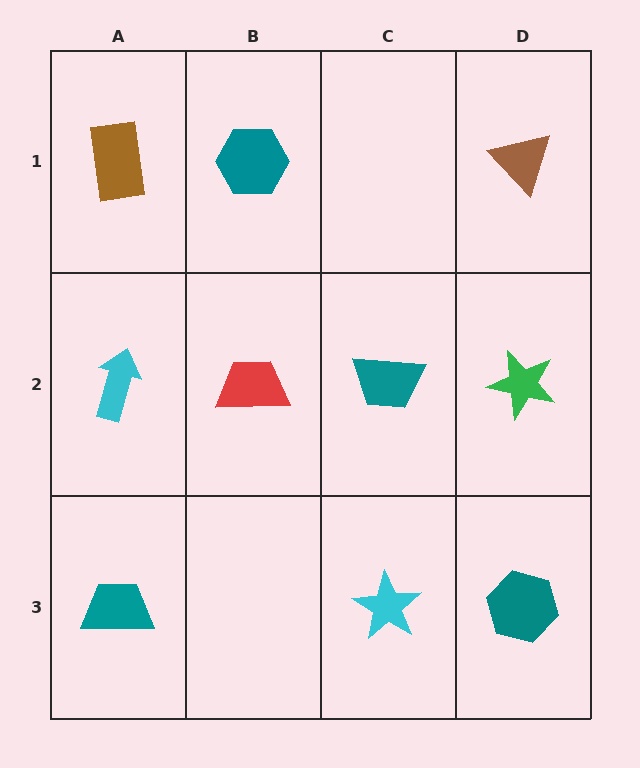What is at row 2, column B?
A red trapezoid.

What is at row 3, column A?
A teal trapezoid.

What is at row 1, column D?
A brown triangle.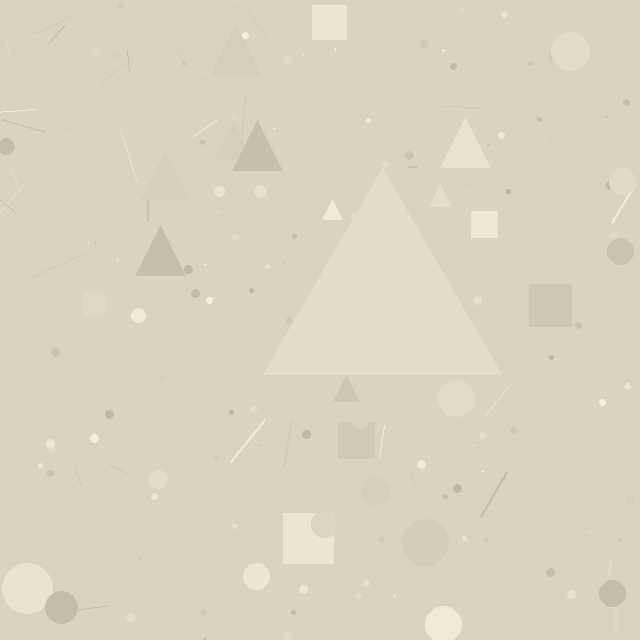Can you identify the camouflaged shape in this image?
The camouflaged shape is a triangle.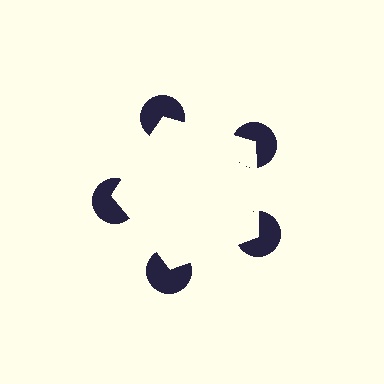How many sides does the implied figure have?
5 sides.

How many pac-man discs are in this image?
There are 5 — one at each vertex of the illusory pentagon.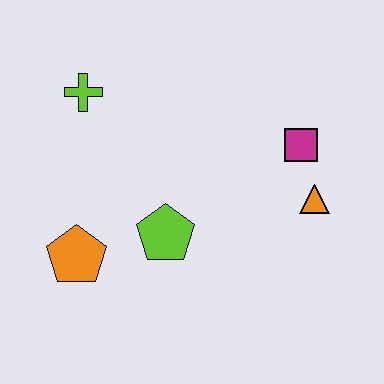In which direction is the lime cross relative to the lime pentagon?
The lime cross is above the lime pentagon.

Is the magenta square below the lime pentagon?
No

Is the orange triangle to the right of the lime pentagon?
Yes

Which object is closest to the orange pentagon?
The lime pentagon is closest to the orange pentagon.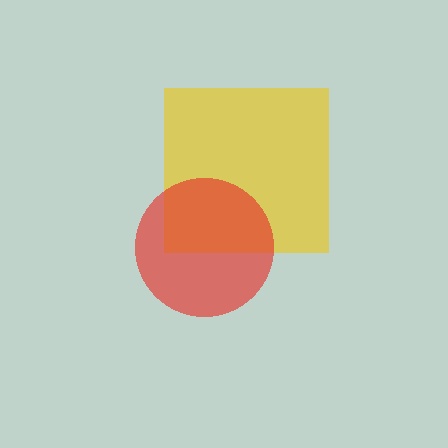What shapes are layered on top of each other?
The layered shapes are: a yellow square, a red circle.